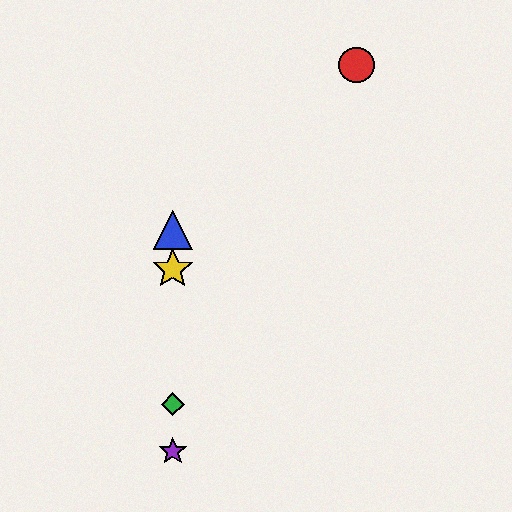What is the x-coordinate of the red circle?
The red circle is at x≈356.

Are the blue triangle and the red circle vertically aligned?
No, the blue triangle is at x≈173 and the red circle is at x≈356.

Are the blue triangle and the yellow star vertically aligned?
Yes, both are at x≈173.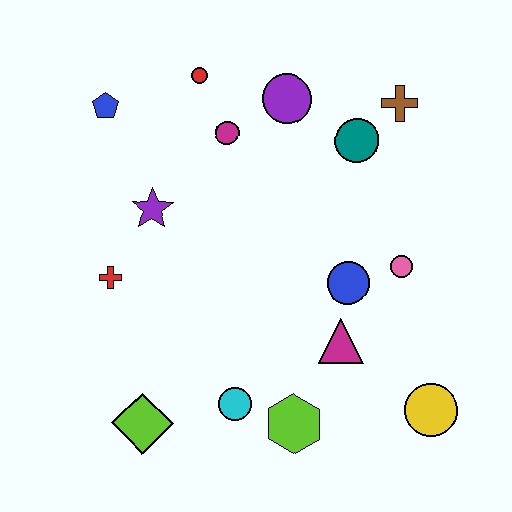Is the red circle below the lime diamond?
No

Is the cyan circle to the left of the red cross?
No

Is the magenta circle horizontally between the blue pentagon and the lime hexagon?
Yes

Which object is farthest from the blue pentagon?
The yellow circle is farthest from the blue pentagon.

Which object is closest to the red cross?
The purple star is closest to the red cross.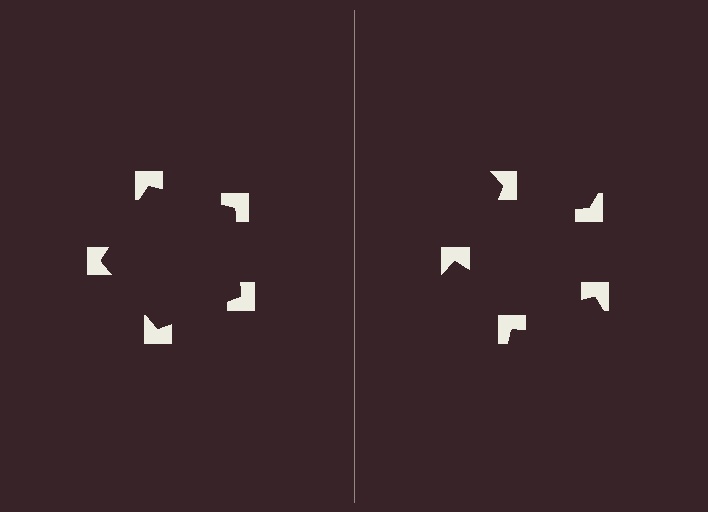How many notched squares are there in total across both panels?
10 — 5 on each side.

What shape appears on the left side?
An illusory pentagon.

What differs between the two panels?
The notched squares are positioned identically on both sides; only the wedge orientations differ. On the left they align to a pentagon; on the right they are misaligned.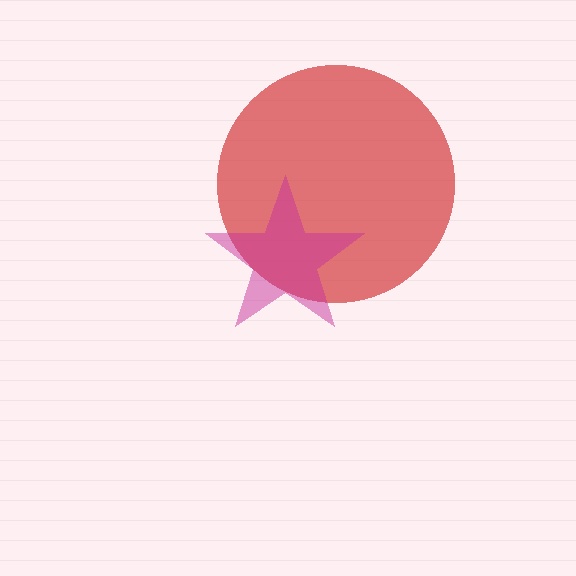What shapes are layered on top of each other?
The layered shapes are: a red circle, a magenta star.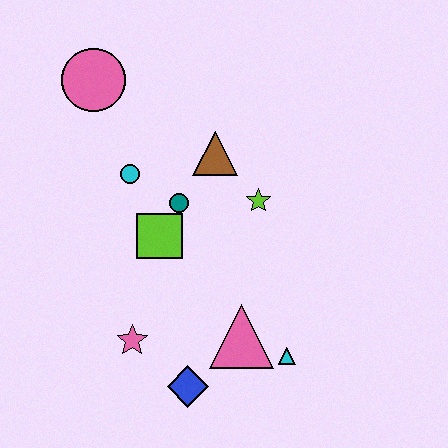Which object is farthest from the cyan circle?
The cyan triangle is farthest from the cyan circle.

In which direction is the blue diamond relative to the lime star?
The blue diamond is below the lime star.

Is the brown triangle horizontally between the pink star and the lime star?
Yes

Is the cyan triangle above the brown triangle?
No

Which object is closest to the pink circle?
The cyan circle is closest to the pink circle.